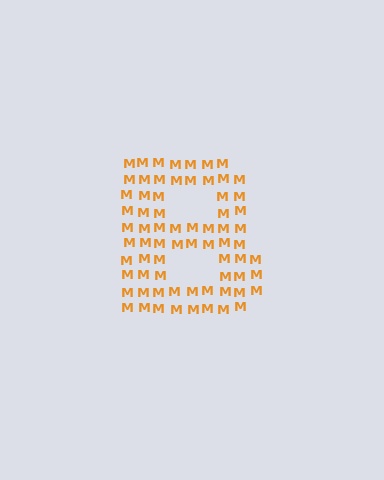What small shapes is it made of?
It is made of small letter M's.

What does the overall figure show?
The overall figure shows the letter B.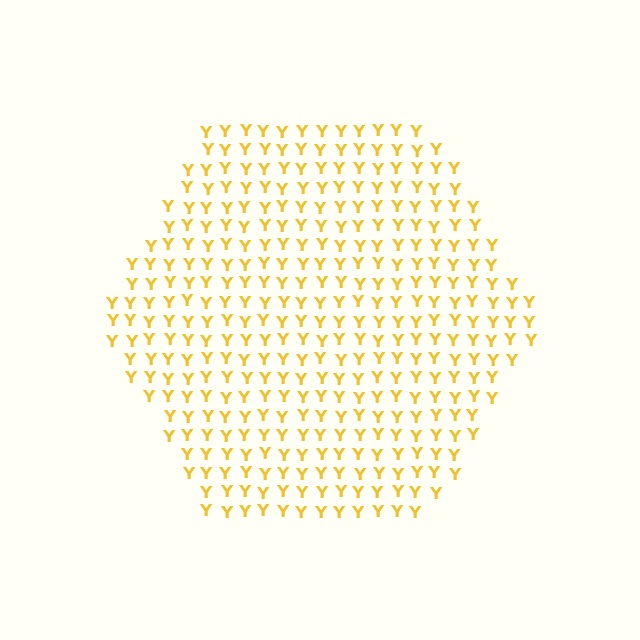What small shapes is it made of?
It is made of small letter Y's.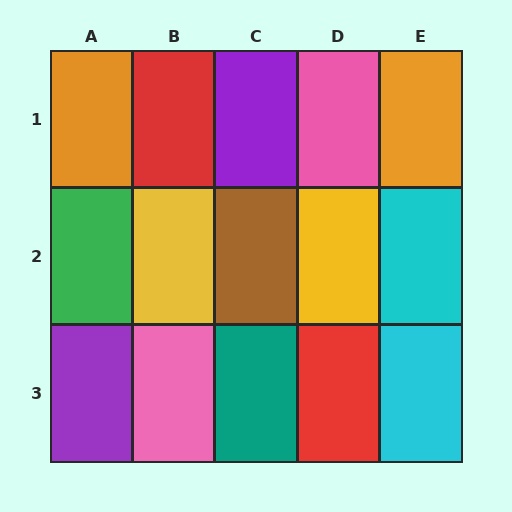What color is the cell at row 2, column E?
Cyan.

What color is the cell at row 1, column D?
Pink.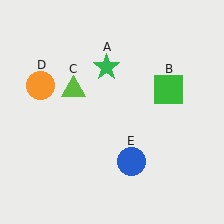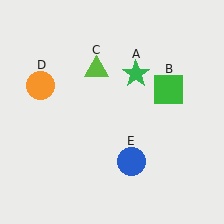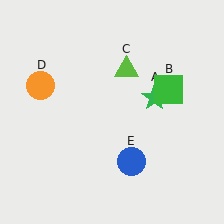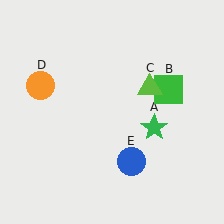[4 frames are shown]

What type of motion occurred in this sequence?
The green star (object A), lime triangle (object C) rotated clockwise around the center of the scene.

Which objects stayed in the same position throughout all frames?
Green square (object B) and orange circle (object D) and blue circle (object E) remained stationary.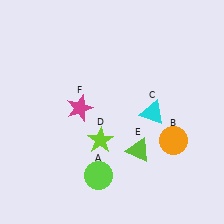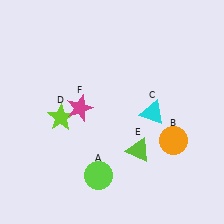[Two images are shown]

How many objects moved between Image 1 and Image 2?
1 object moved between the two images.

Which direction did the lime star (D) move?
The lime star (D) moved left.